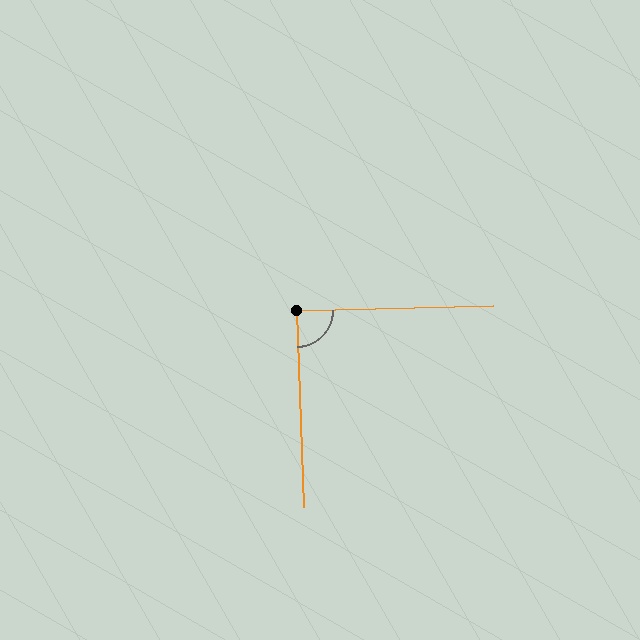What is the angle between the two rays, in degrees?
Approximately 90 degrees.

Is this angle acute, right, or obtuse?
It is approximately a right angle.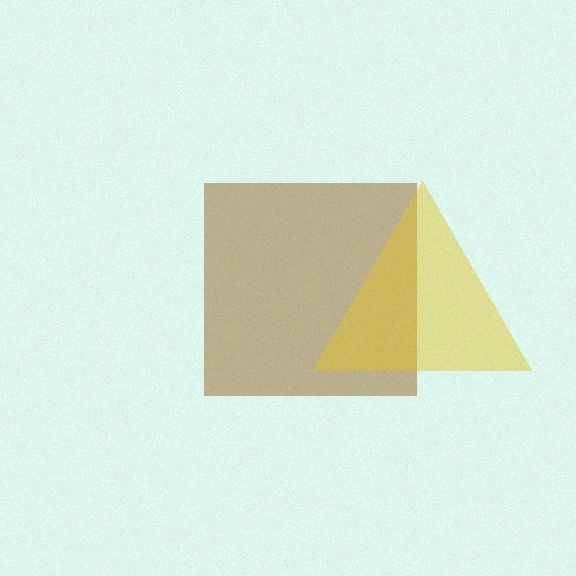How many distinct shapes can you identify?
There are 2 distinct shapes: a brown square, a yellow triangle.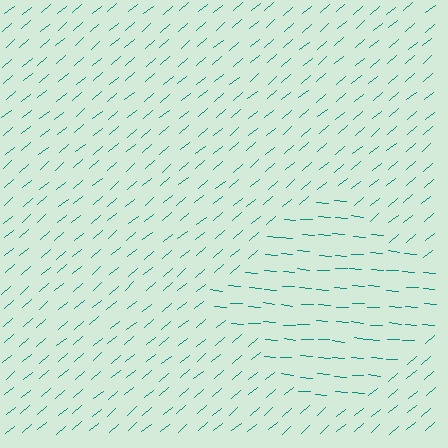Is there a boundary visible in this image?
Yes, there is a texture boundary formed by a change in line orientation.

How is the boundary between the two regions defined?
The boundary is defined purely by a change in line orientation (approximately 45 degrees difference). All lines are the same color and thickness.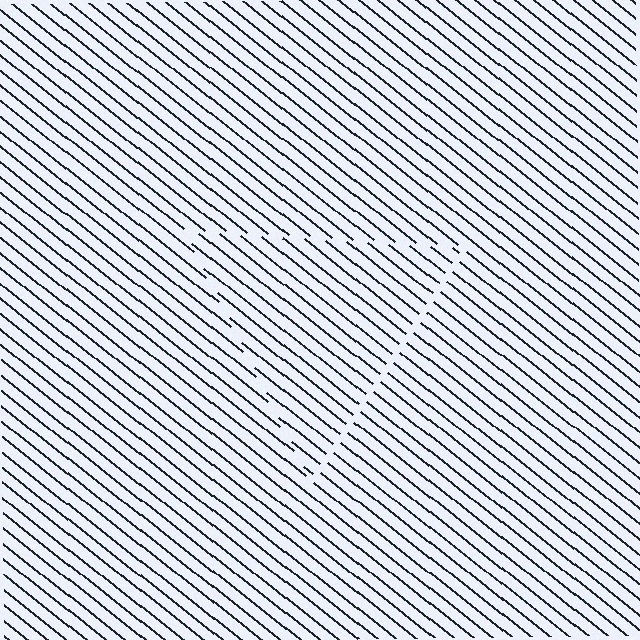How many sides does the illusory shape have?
3 sides — the line-ends trace a triangle.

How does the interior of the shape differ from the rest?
The interior of the shape contains the same grating, shifted by half a period — the contour is defined by the phase discontinuity where line-ends from the inner and outer gratings abut.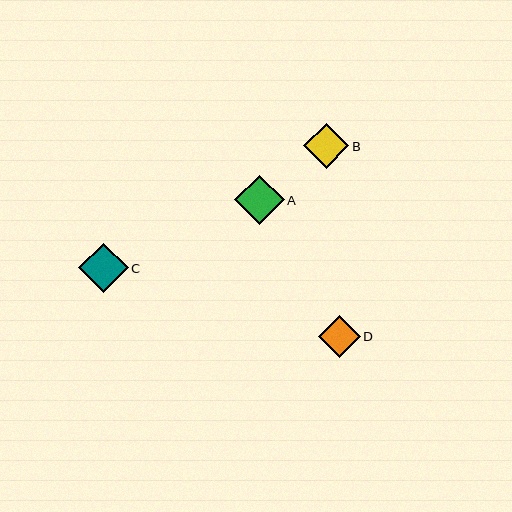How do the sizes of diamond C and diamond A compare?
Diamond C and diamond A are approximately the same size.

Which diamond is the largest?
Diamond C is the largest with a size of approximately 49 pixels.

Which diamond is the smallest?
Diamond D is the smallest with a size of approximately 42 pixels.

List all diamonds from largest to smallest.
From largest to smallest: C, A, B, D.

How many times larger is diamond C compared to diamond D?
Diamond C is approximately 1.2 times the size of diamond D.